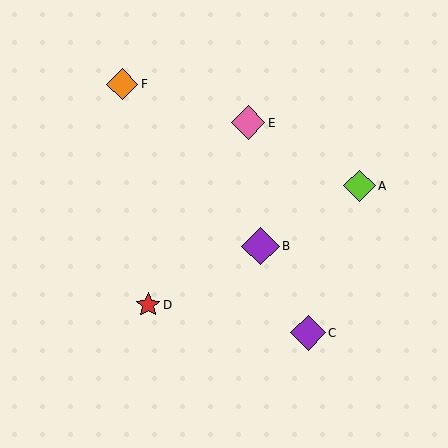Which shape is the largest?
The purple diamond (labeled B) is the largest.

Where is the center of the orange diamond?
The center of the orange diamond is at (122, 84).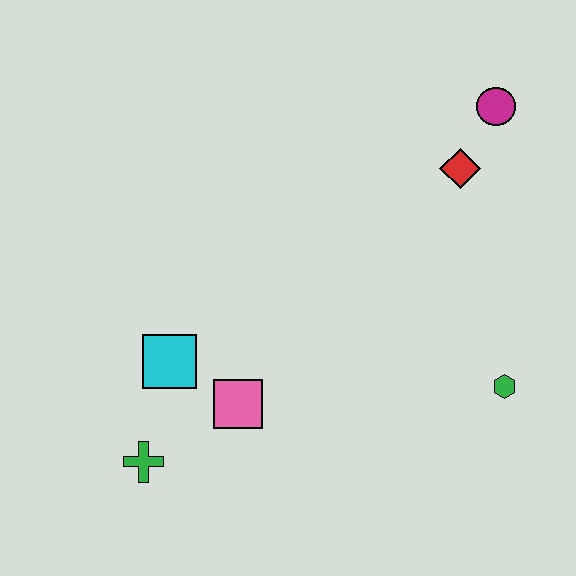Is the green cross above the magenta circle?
No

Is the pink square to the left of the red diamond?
Yes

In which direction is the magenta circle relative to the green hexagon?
The magenta circle is above the green hexagon.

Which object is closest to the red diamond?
The magenta circle is closest to the red diamond.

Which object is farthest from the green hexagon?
The green cross is farthest from the green hexagon.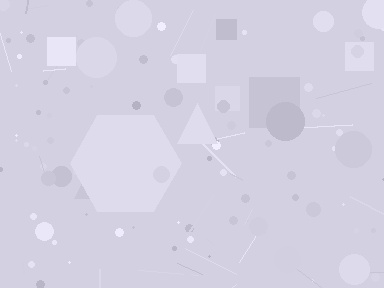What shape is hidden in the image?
A hexagon is hidden in the image.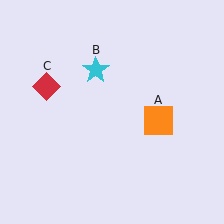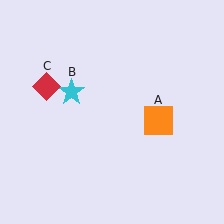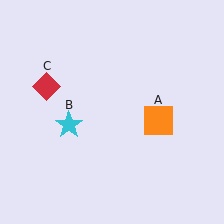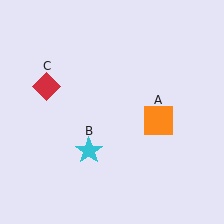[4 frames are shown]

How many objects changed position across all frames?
1 object changed position: cyan star (object B).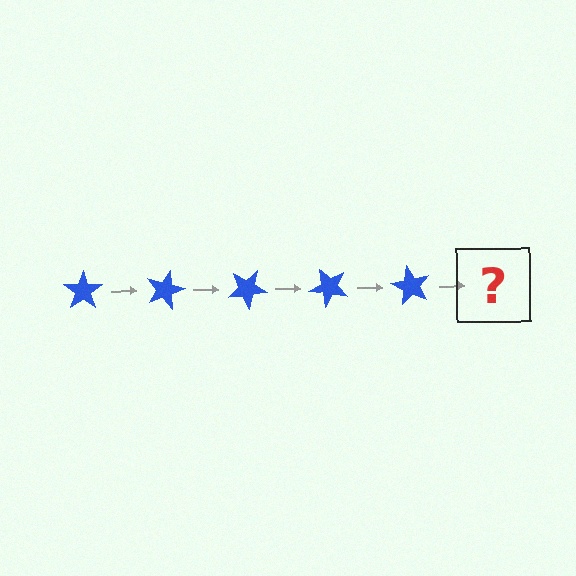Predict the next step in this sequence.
The next step is a blue star rotated 75 degrees.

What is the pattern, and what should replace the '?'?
The pattern is that the star rotates 15 degrees each step. The '?' should be a blue star rotated 75 degrees.